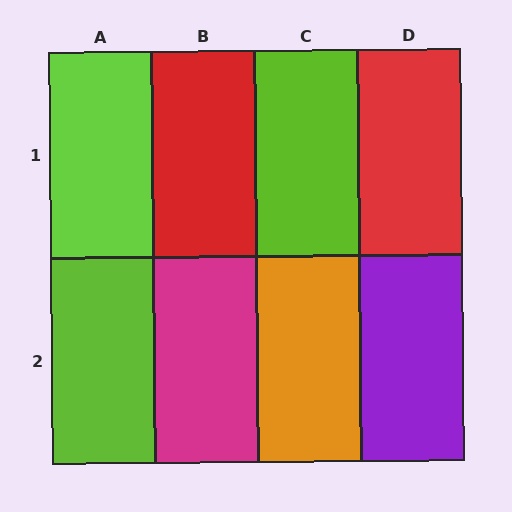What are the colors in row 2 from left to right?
Lime, magenta, orange, purple.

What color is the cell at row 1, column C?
Lime.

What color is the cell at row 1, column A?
Lime.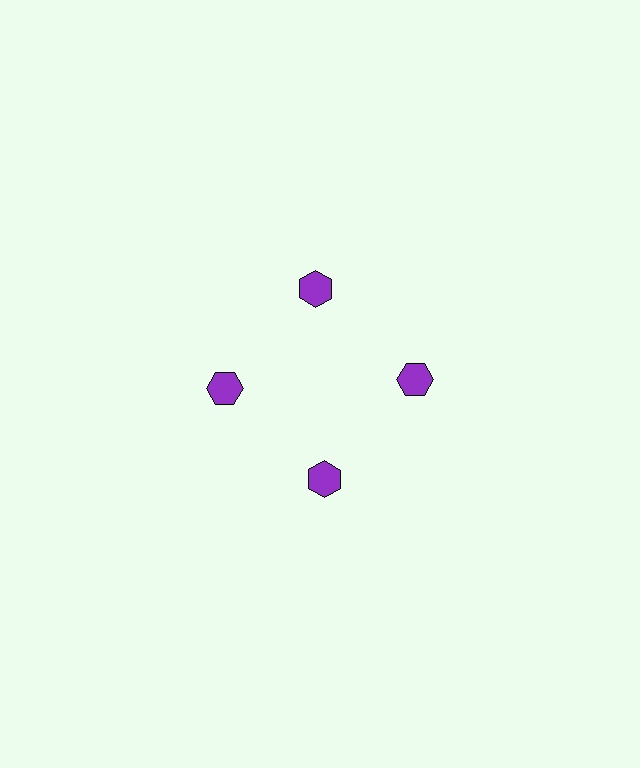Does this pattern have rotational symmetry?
Yes, this pattern has 4-fold rotational symmetry. It looks the same after rotating 90 degrees around the center.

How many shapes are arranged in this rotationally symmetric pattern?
There are 4 shapes, arranged in 4 groups of 1.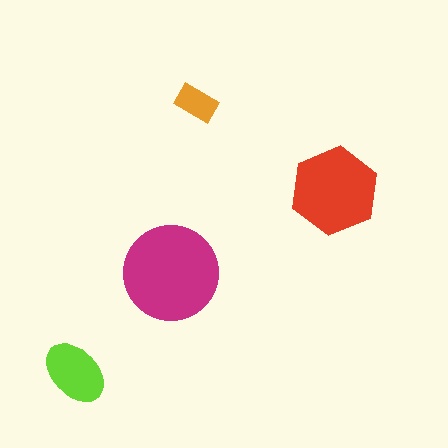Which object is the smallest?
The orange rectangle.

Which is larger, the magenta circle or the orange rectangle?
The magenta circle.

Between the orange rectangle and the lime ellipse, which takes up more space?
The lime ellipse.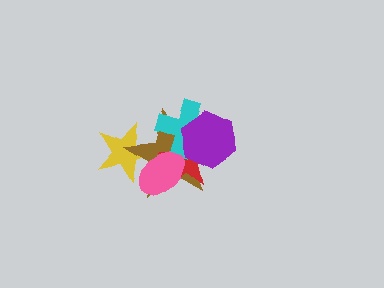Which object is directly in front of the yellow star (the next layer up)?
The brown star is directly in front of the yellow star.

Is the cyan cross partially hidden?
Yes, it is partially covered by another shape.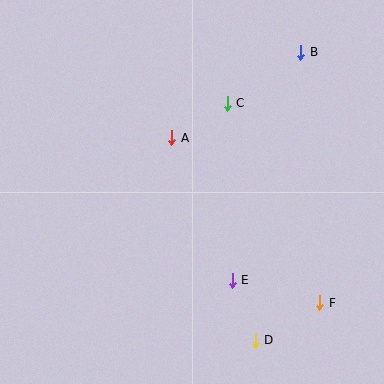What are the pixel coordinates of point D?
Point D is at (255, 340).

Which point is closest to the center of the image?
Point A at (172, 138) is closest to the center.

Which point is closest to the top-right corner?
Point B is closest to the top-right corner.